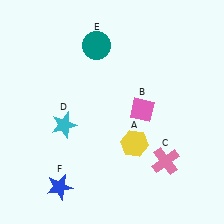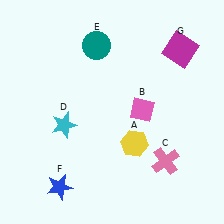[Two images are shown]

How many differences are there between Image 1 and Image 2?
There is 1 difference between the two images.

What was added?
A magenta square (G) was added in Image 2.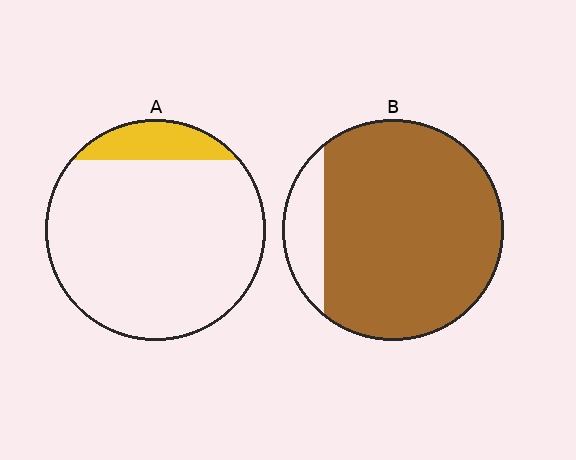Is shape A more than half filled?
No.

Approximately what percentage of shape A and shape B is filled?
A is approximately 15% and B is approximately 85%.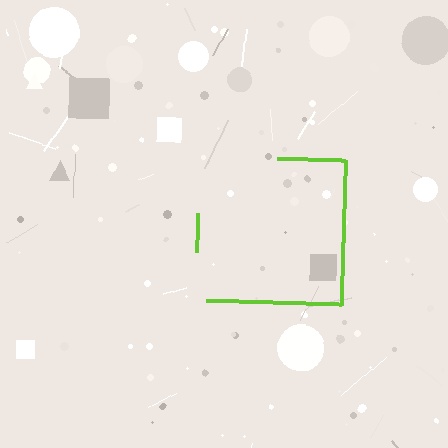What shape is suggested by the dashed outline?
The dashed outline suggests a square.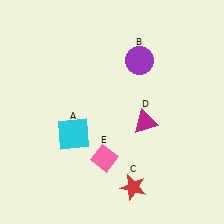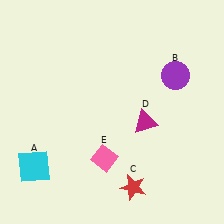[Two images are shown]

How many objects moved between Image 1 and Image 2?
2 objects moved between the two images.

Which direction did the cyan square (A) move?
The cyan square (A) moved left.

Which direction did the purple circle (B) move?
The purple circle (B) moved right.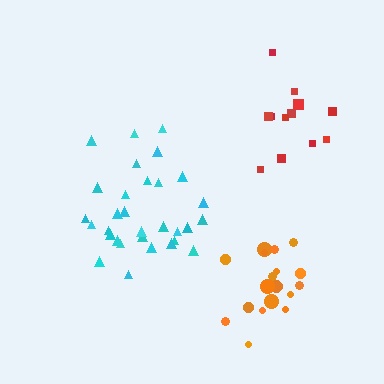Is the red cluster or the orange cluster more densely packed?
Orange.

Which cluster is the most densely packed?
Cyan.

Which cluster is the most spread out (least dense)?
Red.